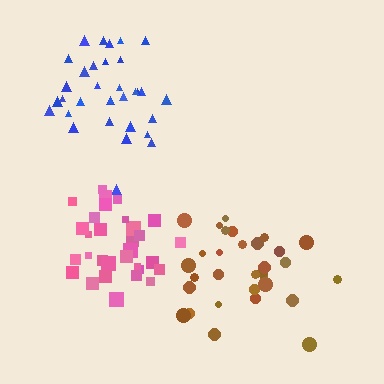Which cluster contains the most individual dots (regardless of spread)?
Blue (33).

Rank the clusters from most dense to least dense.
pink, brown, blue.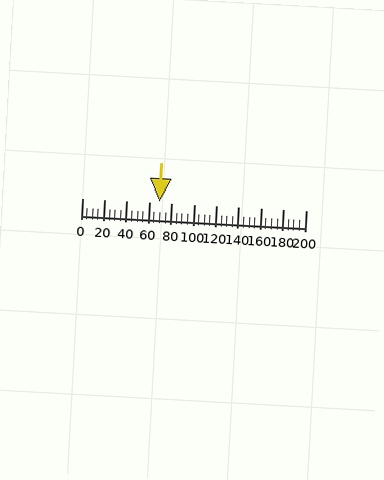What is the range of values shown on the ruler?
The ruler shows values from 0 to 200.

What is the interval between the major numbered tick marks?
The major tick marks are spaced 20 units apart.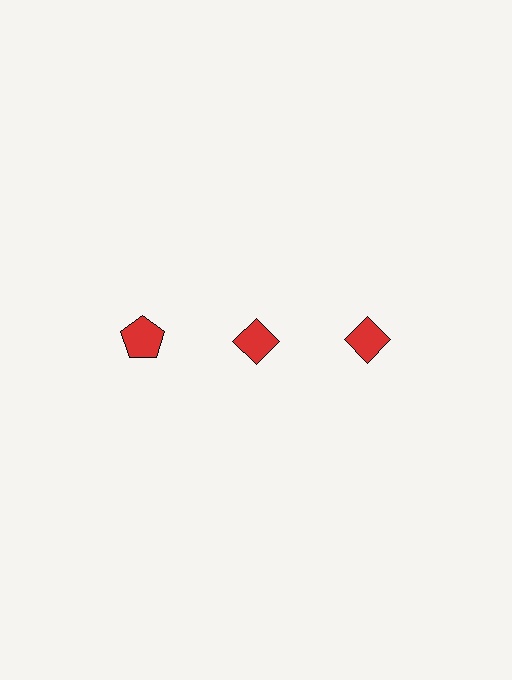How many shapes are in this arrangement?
There are 3 shapes arranged in a grid pattern.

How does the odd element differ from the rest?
It has a different shape: pentagon instead of diamond.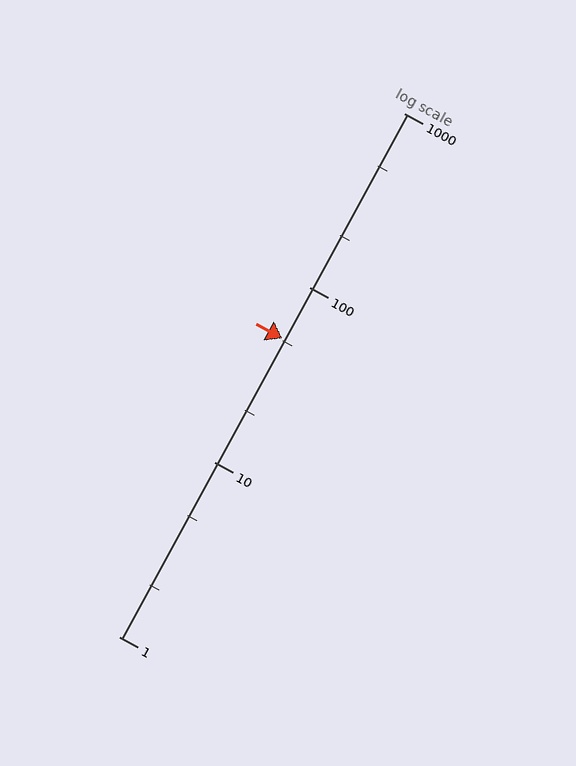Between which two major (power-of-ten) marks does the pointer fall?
The pointer is between 10 and 100.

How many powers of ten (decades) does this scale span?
The scale spans 3 decades, from 1 to 1000.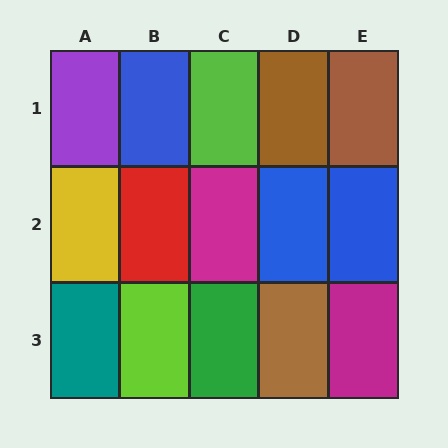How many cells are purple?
1 cell is purple.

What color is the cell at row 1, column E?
Brown.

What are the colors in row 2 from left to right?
Yellow, red, magenta, blue, blue.